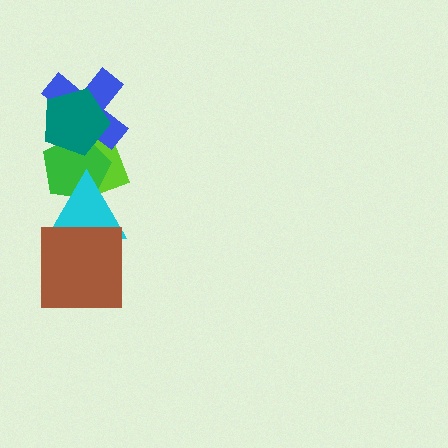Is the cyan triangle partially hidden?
Yes, it is partially covered by another shape.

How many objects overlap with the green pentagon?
4 objects overlap with the green pentagon.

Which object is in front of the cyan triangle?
The brown square is in front of the cyan triangle.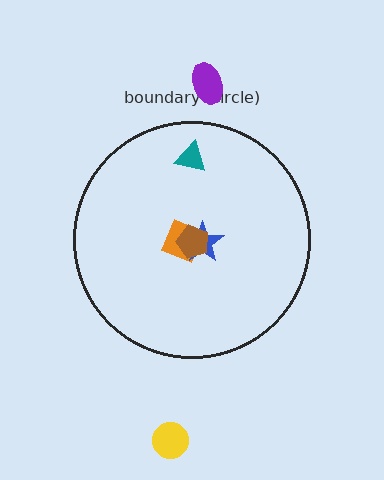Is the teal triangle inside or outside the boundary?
Inside.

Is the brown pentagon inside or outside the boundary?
Inside.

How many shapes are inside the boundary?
4 inside, 2 outside.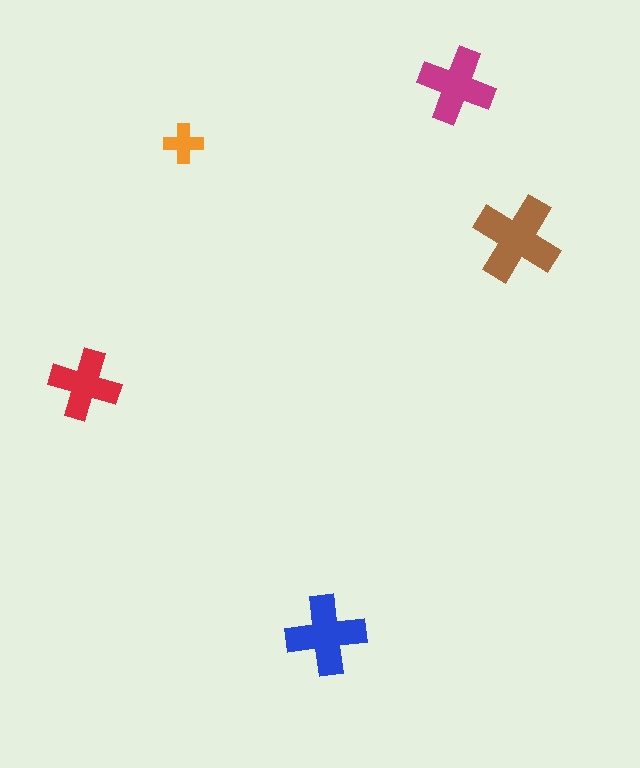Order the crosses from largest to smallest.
the brown one, the blue one, the magenta one, the red one, the orange one.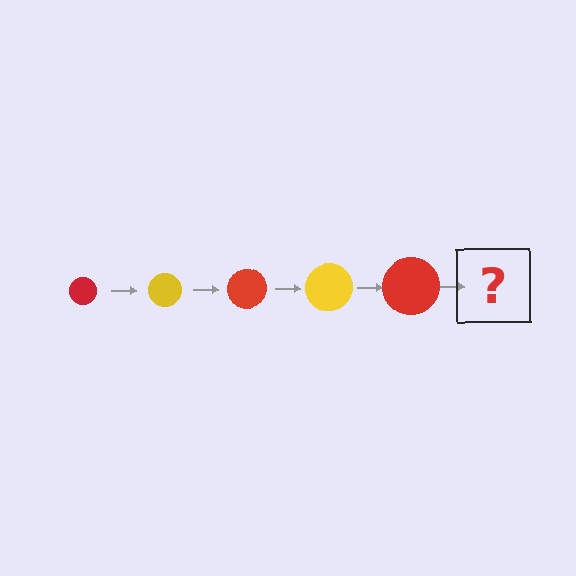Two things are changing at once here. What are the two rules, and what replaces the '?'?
The two rules are that the circle grows larger each step and the color cycles through red and yellow. The '?' should be a yellow circle, larger than the previous one.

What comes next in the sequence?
The next element should be a yellow circle, larger than the previous one.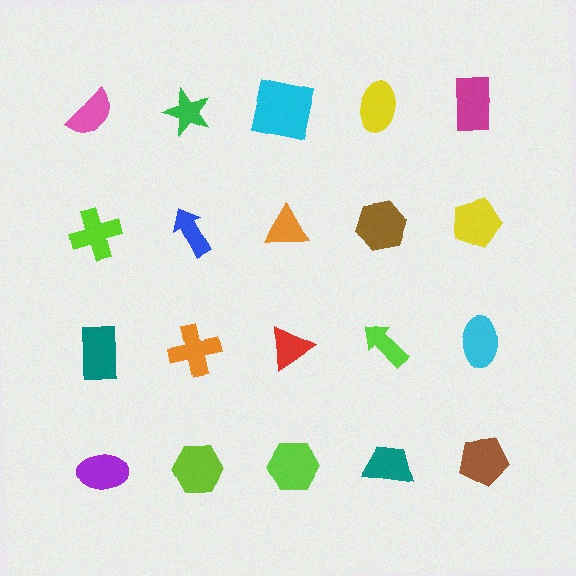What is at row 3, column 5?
A cyan ellipse.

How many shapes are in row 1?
5 shapes.